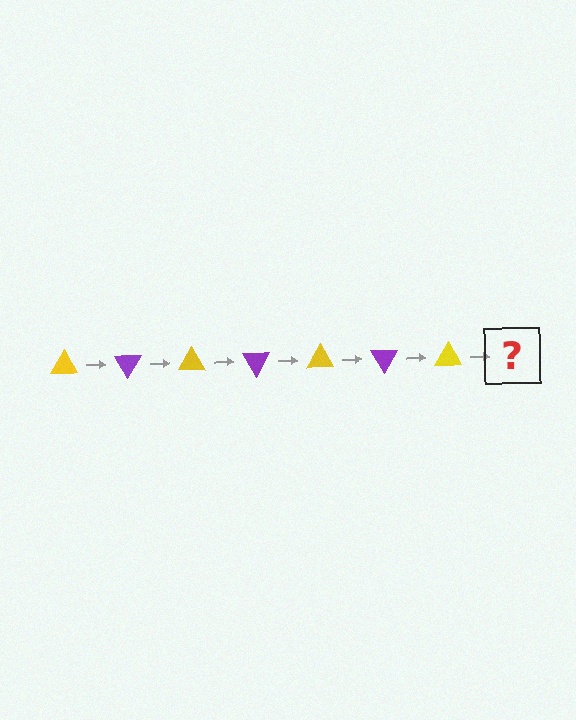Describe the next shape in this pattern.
It should be a purple triangle, rotated 420 degrees from the start.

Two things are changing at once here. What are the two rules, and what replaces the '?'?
The two rules are that it rotates 60 degrees each step and the color cycles through yellow and purple. The '?' should be a purple triangle, rotated 420 degrees from the start.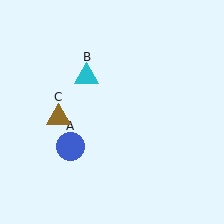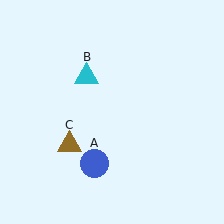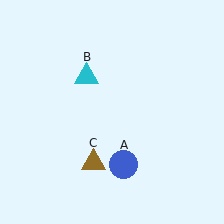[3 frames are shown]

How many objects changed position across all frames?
2 objects changed position: blue circle (object A), brown triangle (object C).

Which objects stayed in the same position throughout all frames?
Cyan triangle (object B) remained stationary.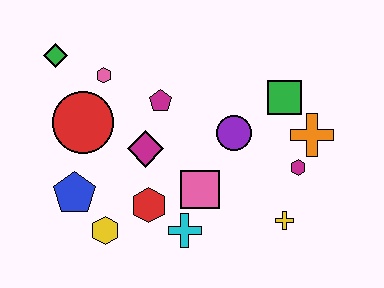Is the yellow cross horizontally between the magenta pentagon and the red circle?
No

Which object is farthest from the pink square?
The green diamond is farthest from the pink square.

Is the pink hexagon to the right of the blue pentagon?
Yes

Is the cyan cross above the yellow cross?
No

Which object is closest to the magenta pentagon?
The magenta diamond is closest to the magenta pentagon.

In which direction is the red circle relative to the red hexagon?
The red circle is above the red hexagon.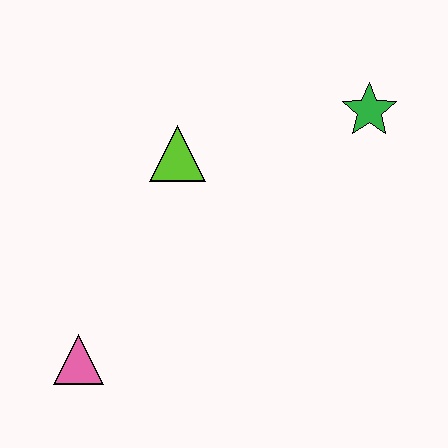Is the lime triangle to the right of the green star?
No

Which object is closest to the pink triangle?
The lime triangle is closest to the pink triangle.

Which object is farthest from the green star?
The pink triangle is farthest from the green star.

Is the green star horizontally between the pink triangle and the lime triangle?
No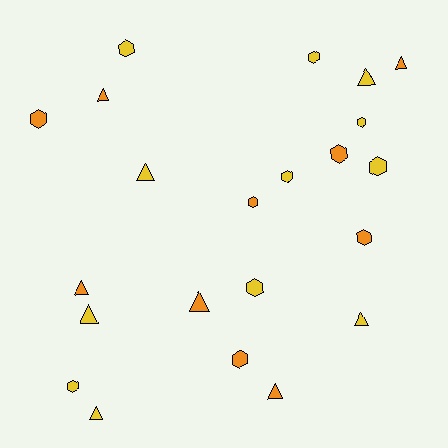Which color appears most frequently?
Yellow, with 12 objects.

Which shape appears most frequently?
Hexagon, with 12 objects.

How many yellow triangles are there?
There are 5 yellow triangles.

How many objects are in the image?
There are 22 objects.